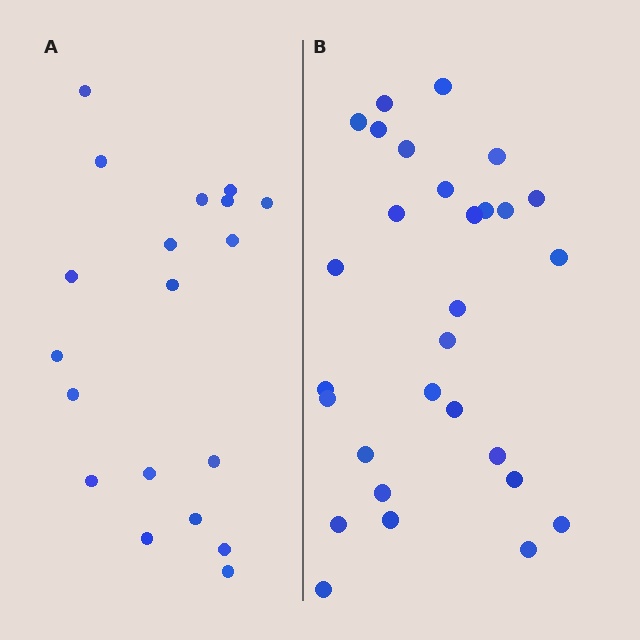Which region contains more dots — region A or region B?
Region B (the right region) has more dots.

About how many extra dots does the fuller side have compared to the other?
Region B has roughly 10 or so more dots than region A.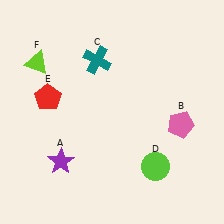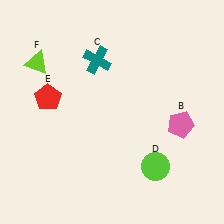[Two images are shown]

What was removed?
The purple star (A) was removed in Image 2.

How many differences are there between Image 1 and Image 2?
There is 1 difference between the two images.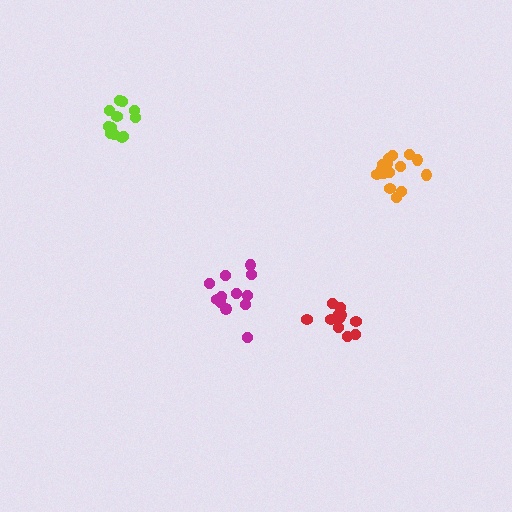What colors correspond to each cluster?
The clusters are colored: magenta, red, lime, orange.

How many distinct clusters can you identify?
There are 4 distinct clusters.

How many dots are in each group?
Group 1: 12 dots, Group 2: 11 dots, Group 3: 12 dots, Group 4: 16 dots (51 total).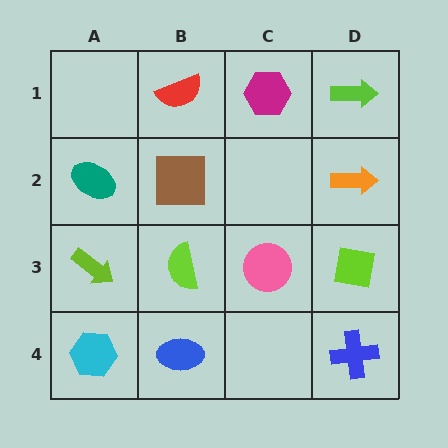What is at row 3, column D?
A lime square.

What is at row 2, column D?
An orange arrow.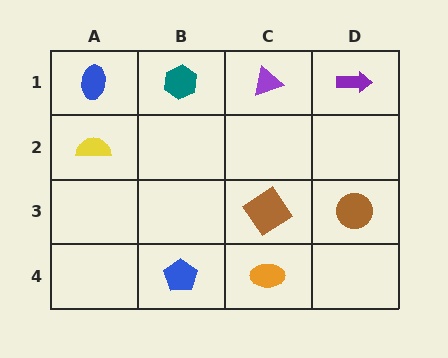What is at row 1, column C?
A purple triangle.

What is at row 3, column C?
A brown diamond.